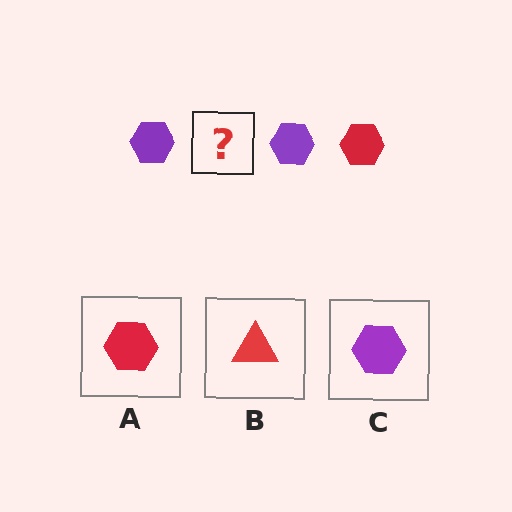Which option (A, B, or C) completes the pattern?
A.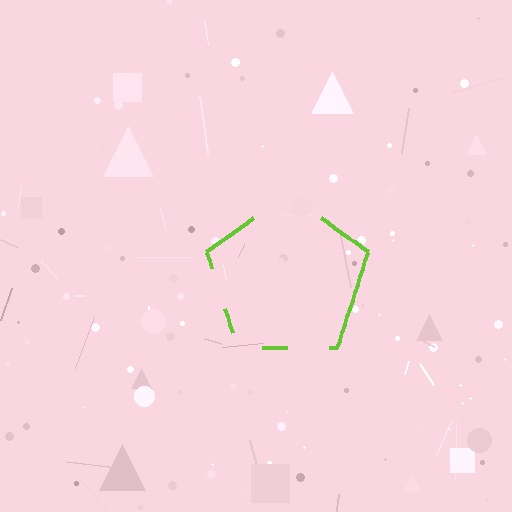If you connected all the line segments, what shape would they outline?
They would outline a pentagon.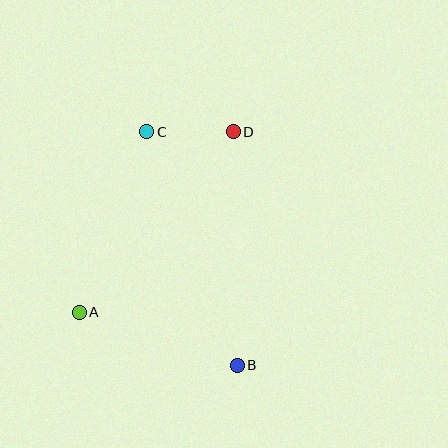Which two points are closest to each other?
Points C and D are closest to each other.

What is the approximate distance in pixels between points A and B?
The distance between A and B is approximately 167 pixels.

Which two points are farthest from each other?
Points B and C are farthest from each other.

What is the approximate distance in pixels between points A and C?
The distance between A and C is approximately 193 pixels.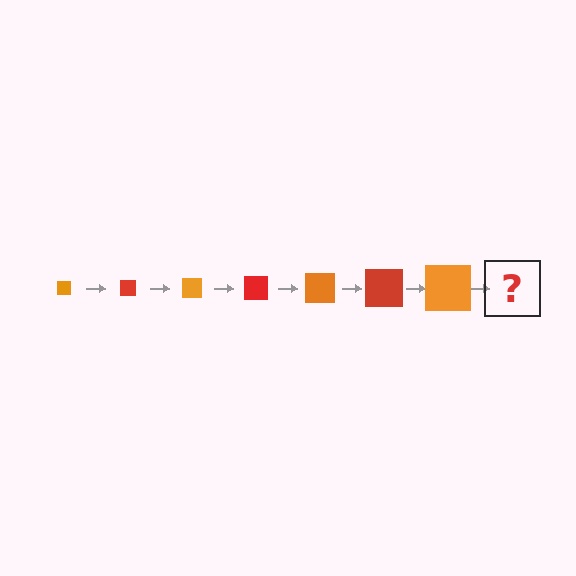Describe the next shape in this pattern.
It should be a red square, larger than the previous one.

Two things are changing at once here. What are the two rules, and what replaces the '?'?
The two rules are that the square grows larger each step and the color cycles through orange and red. The '?' should be a red square, larger than the previous one.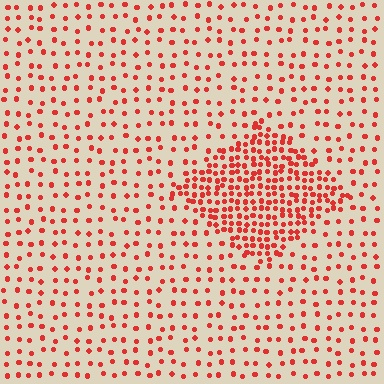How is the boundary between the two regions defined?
The boundary is defined by a change in element density (approximately 2.6x ratio). All elements are the same color, size, and shape.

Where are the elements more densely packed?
The elements are more densely packed inside the diamond boundary.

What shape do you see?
I see a diamond.